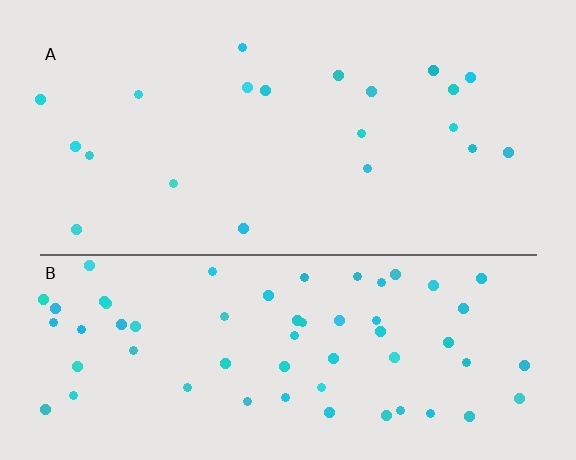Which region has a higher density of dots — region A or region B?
B (the bottom).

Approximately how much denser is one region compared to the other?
Approximately 3.0× — region B over region A.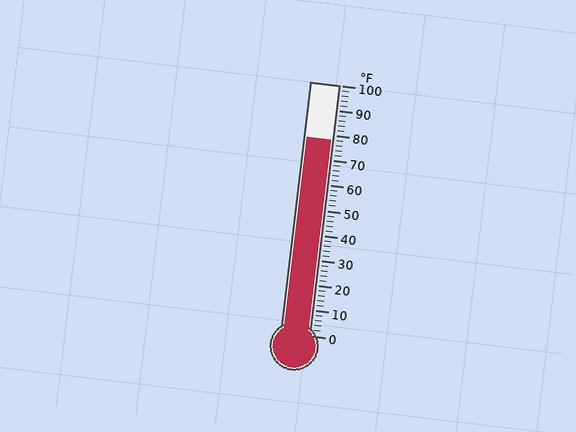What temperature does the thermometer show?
The thermometer shows approximately 78°F.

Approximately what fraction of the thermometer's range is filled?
The thermometer is filled to approximately 80% of its range.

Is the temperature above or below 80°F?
The temperature is below 80°F.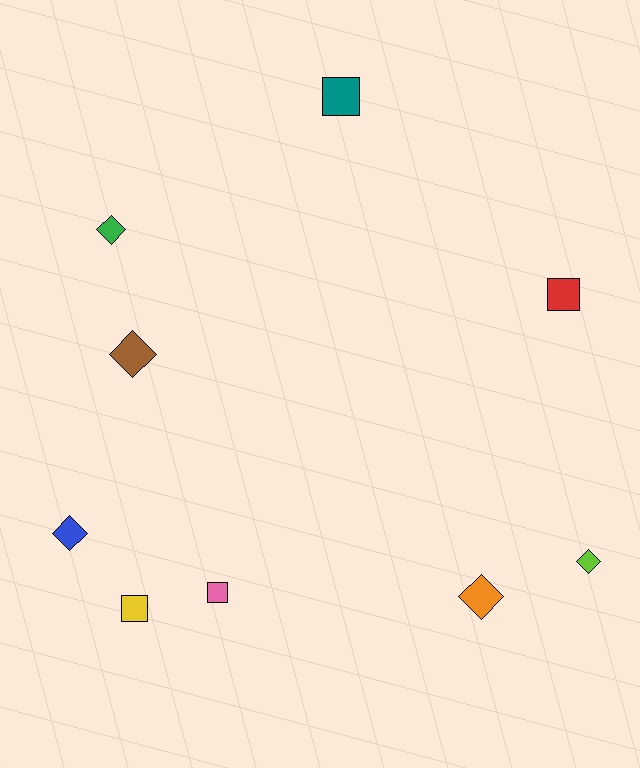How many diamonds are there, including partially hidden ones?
There are 5 diamonds.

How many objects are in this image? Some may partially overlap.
There are 9 objects.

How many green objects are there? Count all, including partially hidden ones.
There is 1 green object.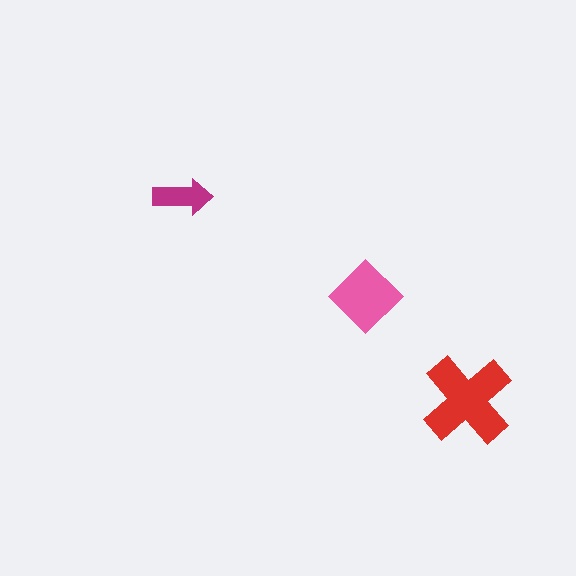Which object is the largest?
The red cross.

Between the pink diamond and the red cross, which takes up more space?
The red cross.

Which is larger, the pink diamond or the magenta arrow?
The pink diamond.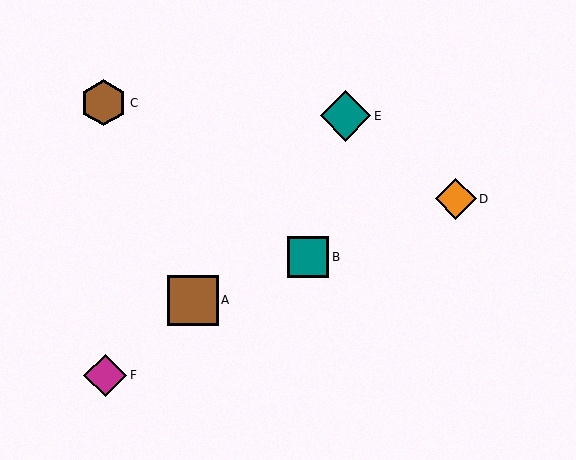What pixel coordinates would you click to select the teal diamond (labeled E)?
Click at (346, 116) to select the teal diamond E.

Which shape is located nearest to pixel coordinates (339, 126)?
The teal diamond (labeled E) at (346, 116) is nearest to that location.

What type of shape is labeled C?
Shape C is a brown hexagon.